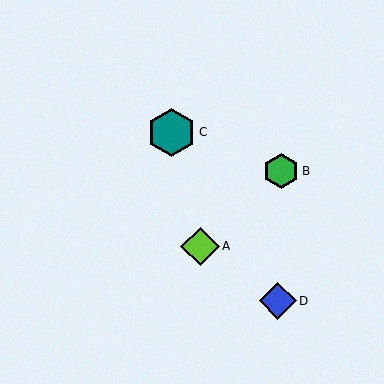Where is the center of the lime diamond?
The center of the lime diamond is at (200, 246).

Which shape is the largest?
The teal hexagon (labeled C) is the largest.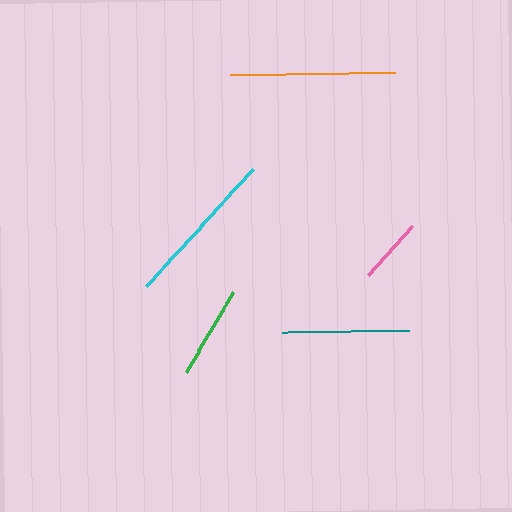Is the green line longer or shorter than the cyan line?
The cyan line is longer than the green line.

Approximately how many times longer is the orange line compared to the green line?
The orange line is approximately 1.8 times the length of the green line.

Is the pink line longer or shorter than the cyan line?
The cyan line is longer than the pink line.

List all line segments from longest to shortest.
From longest to shortest: orange, cyan, teal, green, pink.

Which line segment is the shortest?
The pink line is the shortest at approximately 66 pixels.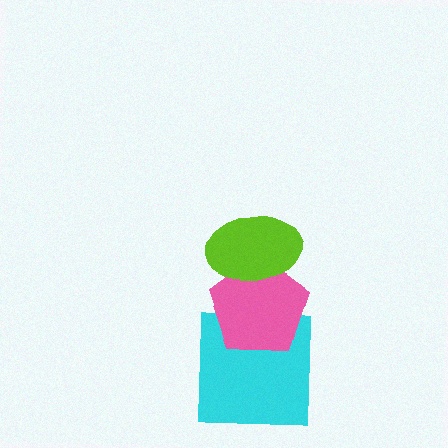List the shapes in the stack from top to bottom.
From top to bottom: the lime ellipse, the pink pentagon, the cyan square.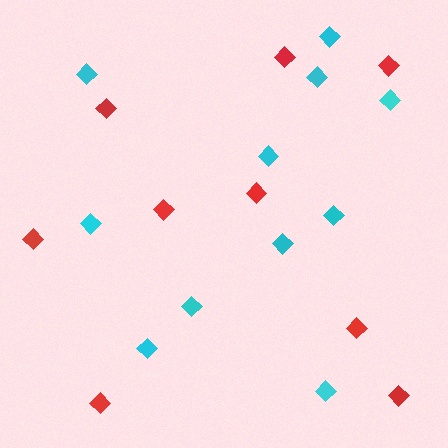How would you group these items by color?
There are 2 groups: one group of cyan diamonds (11) and one group of red diamonds (9).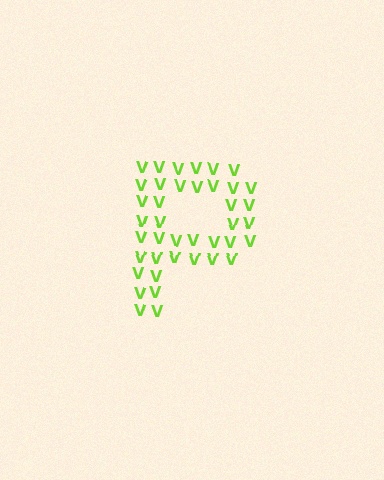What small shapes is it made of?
It is made of small letter V's.